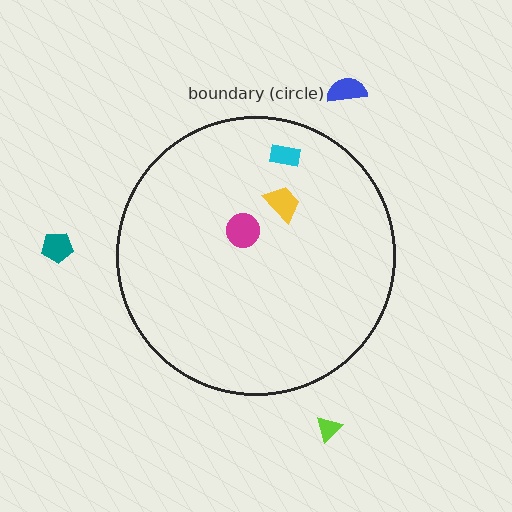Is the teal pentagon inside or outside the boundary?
Outside.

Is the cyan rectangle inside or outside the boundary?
Inside.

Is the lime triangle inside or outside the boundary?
Outside.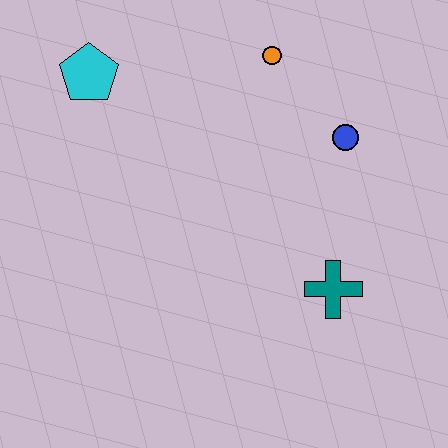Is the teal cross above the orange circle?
No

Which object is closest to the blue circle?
The orange circle is closest to the blue circle.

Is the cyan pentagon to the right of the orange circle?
No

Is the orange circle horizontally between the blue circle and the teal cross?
No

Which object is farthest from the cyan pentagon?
The teal cross is farthest from the cyan pentagon.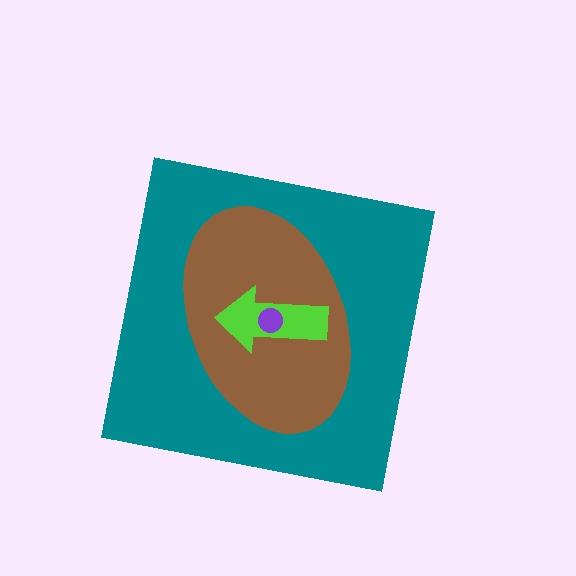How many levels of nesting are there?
4.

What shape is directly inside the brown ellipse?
The lime arrow.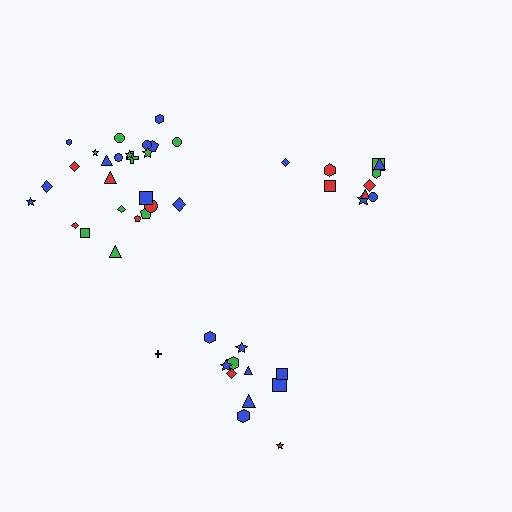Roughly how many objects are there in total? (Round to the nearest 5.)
Roughly 45 objects in total.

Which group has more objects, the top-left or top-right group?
The top-left group.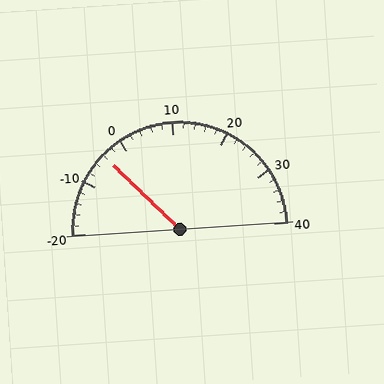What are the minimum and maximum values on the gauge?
The gauge ranges from -20 to 40.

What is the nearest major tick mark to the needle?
The nearest major tick mark is 0.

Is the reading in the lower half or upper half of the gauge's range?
The reading is in the lower half of the range (-20 to 40).